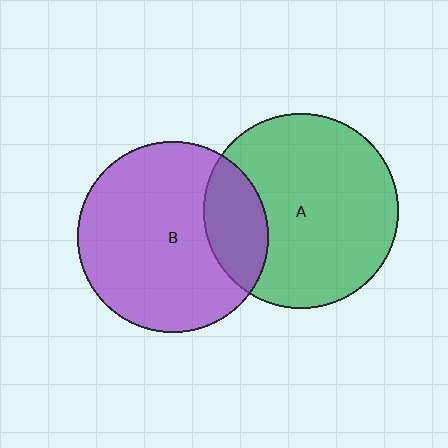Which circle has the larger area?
Circle A (green).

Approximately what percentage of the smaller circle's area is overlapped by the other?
Approximately 20%.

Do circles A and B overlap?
Yes.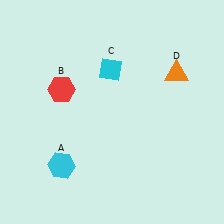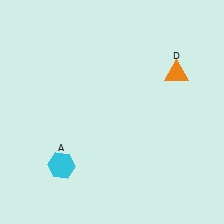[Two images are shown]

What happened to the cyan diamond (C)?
The cyan diamond (C) was removed in Image 2. It was in the top-left area of Image 1.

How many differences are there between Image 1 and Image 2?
There are 2 differences between the two images.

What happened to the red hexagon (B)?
The red hexagon (B) was removed in Image 2. It was in the top-left area of Image 1.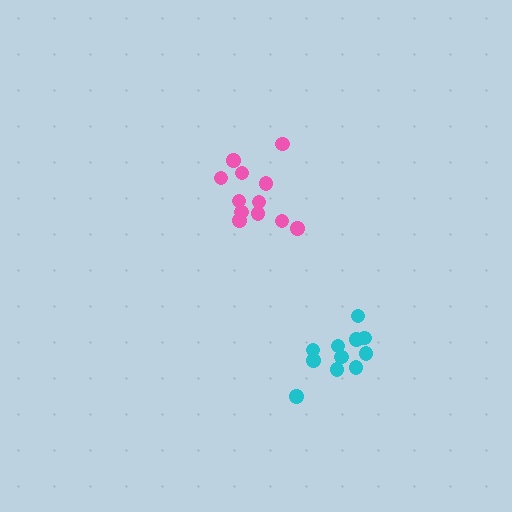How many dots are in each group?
Group 1: 11 dots, Group 2: 12 dots (23 total).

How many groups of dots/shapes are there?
There are 2 groups.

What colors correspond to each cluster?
The clusters are colored: cyan, pink.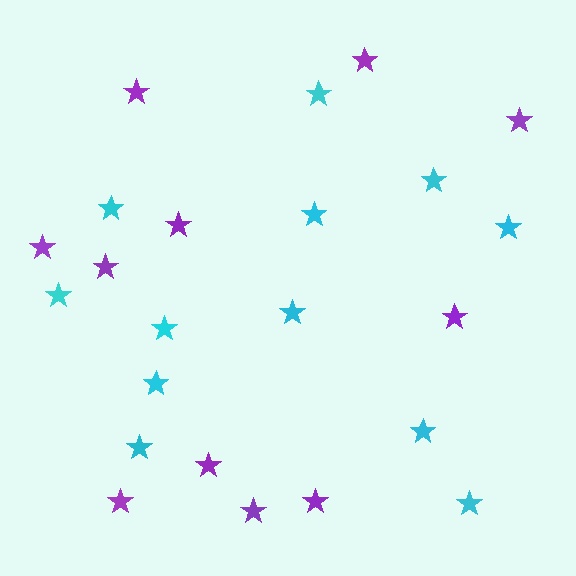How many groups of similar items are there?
There are 2 groups: one group of cyan stars (12) and one group of purple stars (11).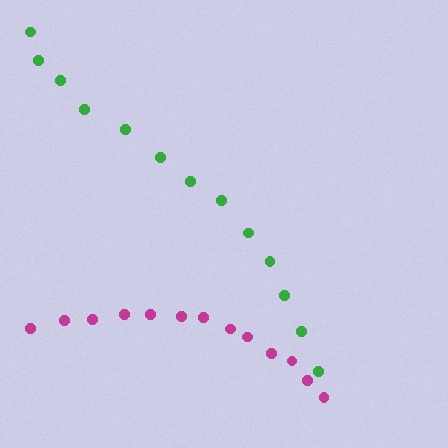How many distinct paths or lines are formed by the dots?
There are 2 distinct paths.